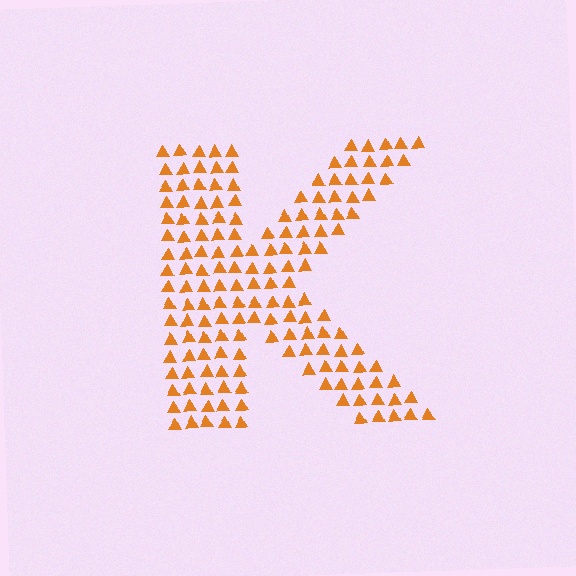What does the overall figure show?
The overall figure shows the letter K.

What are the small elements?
The small elements are triangles.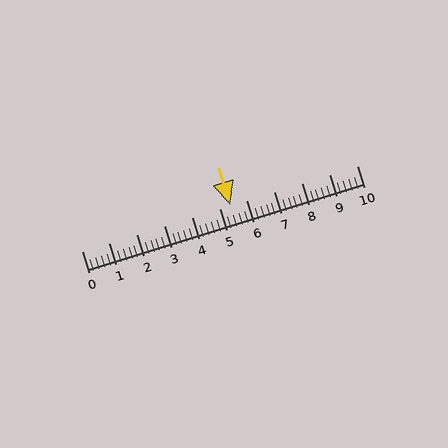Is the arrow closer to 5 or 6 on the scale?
The arrow is closer to 5.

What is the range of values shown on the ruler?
The ruler shows values from 0 to 10.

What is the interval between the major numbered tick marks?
The major tick marks are spaced 1 units apart.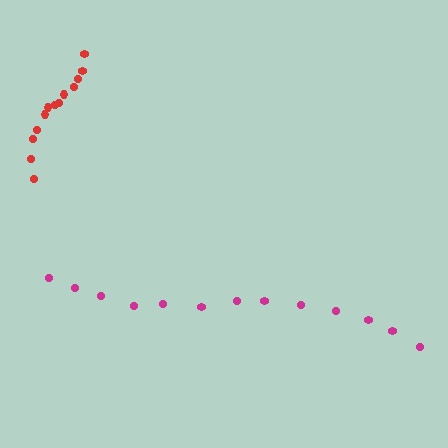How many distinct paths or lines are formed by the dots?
There are 2 distinct paths.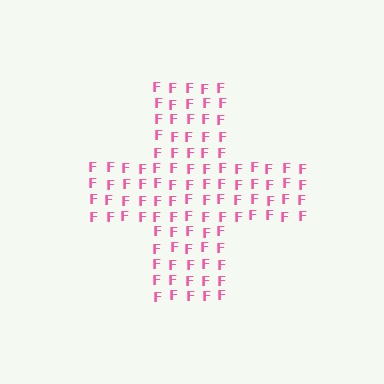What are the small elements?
The small elements are letter F's.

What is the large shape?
The large shape is a cross.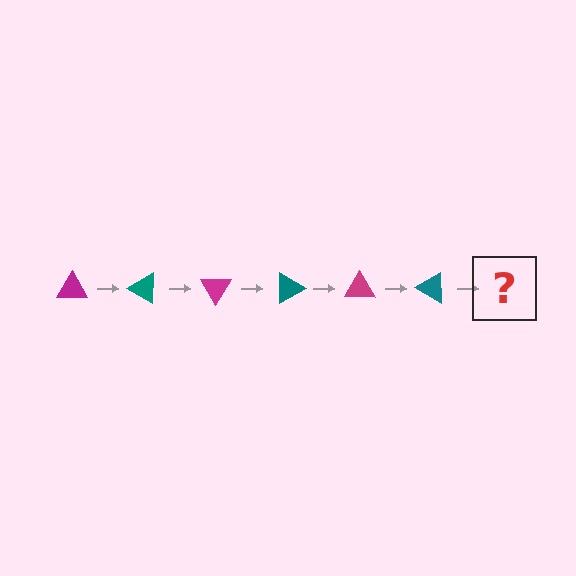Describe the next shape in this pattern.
It should be a magenta triangle, rotated 180 degrees from the start.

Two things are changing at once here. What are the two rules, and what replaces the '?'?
The two rules are that it rotates 30 degrees each step and the color cycles through magenta and teal. The '?' should be a magenta triangle, rotated 180 degrees from the start.